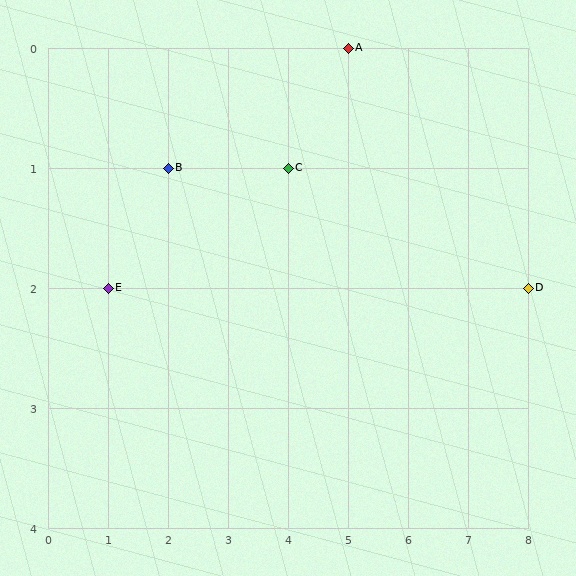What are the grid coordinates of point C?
Point C is at grid coordinates (4, 1).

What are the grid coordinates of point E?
Point E is at grid coordinates (1, 2).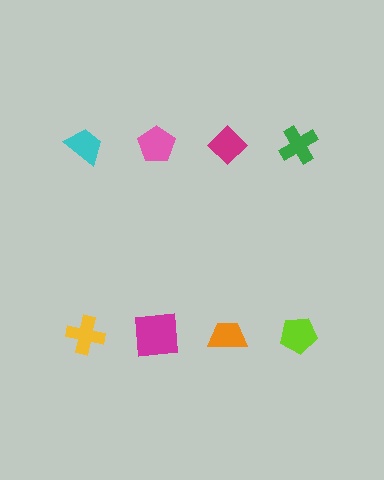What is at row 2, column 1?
A yellow cross.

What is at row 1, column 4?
A green cross.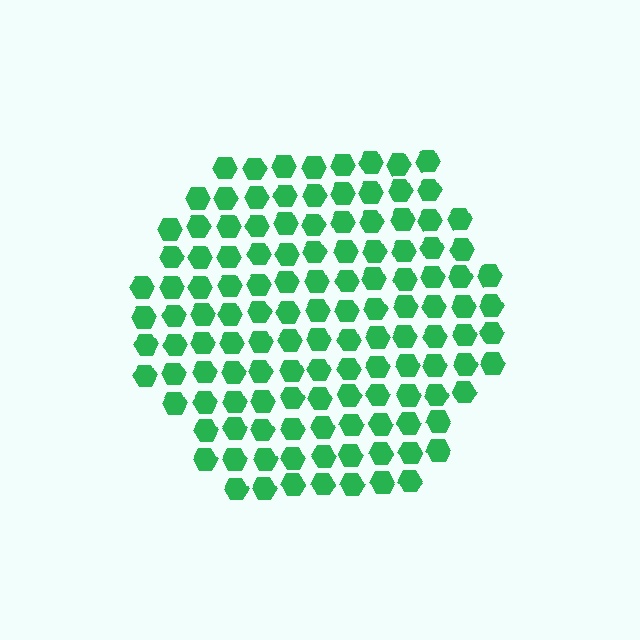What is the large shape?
The large shape is a hexagon.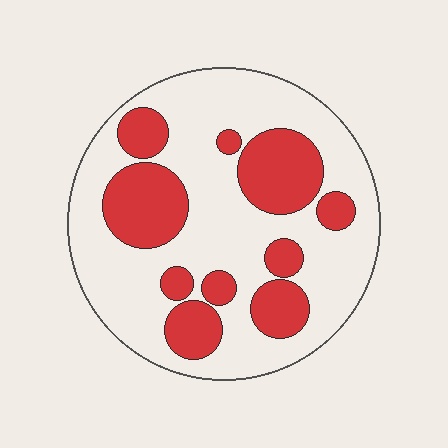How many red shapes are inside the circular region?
10.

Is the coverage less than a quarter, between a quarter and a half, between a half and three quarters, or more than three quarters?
Between a quarter and a half.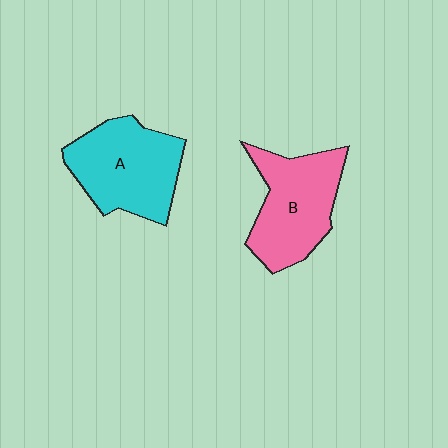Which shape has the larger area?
Shape A (cyan).